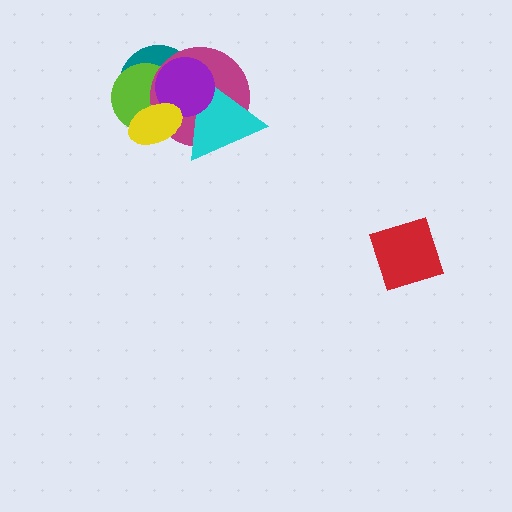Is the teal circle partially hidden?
Yes, it is partially covered by another shape.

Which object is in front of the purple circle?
The yellow ellipse is in front of the purple circle.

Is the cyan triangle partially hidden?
Yes, it is partially covered by another shape.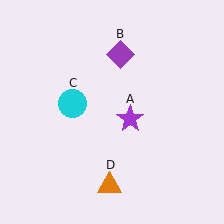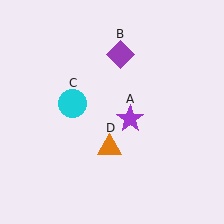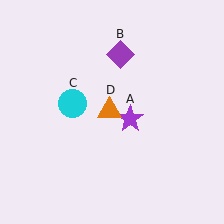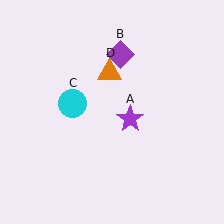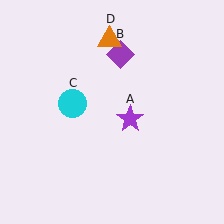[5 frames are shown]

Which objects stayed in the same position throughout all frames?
Purple star (object A) and purple diamond (object B) and cyan circle (object C) remained stationary.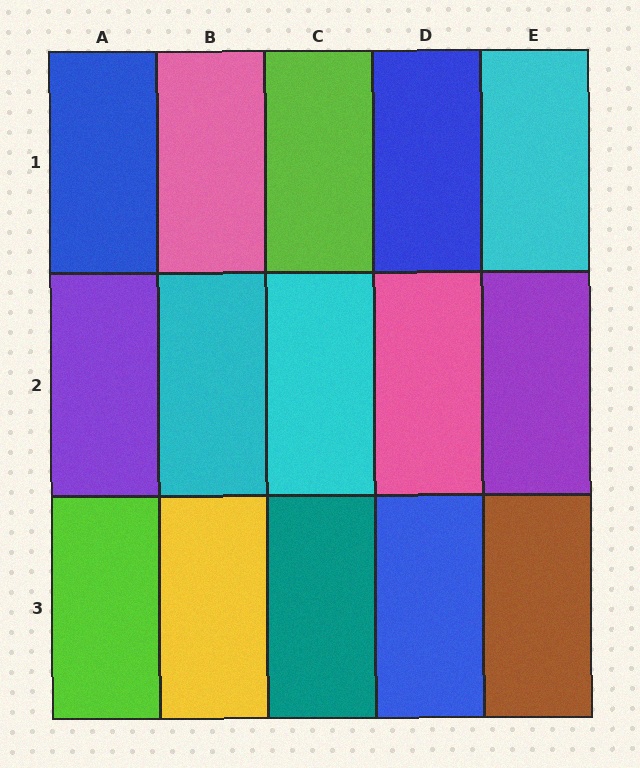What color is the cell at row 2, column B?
Cyan.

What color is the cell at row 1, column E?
Cyan.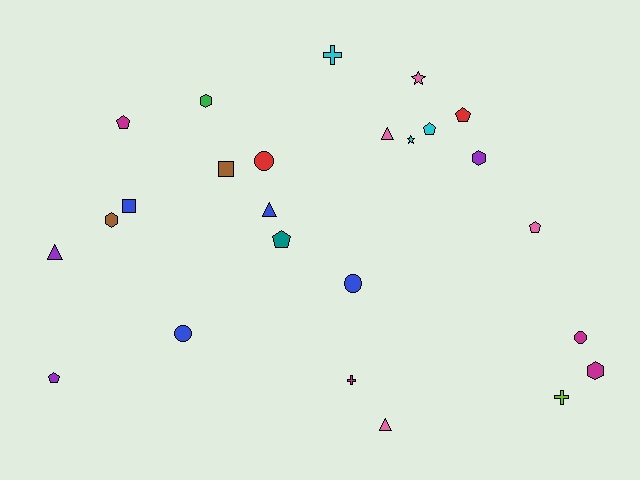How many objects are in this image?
There are 25 objects.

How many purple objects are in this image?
There are 3 purple objects.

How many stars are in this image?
There are 2 stars.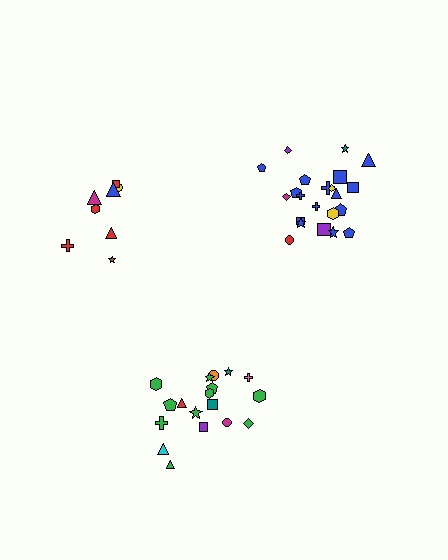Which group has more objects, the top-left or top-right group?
The top-right group.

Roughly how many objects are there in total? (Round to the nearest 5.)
Roughly 50 objects in total.